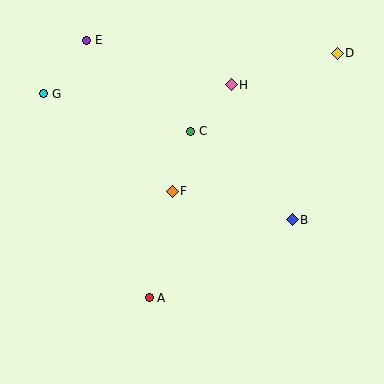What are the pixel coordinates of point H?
Point H is at (231, 85).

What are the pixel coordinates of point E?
Point E is at (87, 40).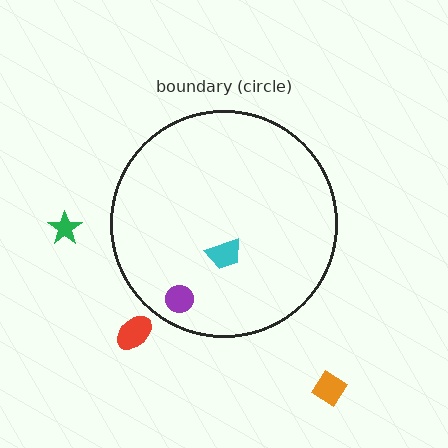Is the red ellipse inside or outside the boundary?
Outside.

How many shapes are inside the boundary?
2 inside, 3 outside.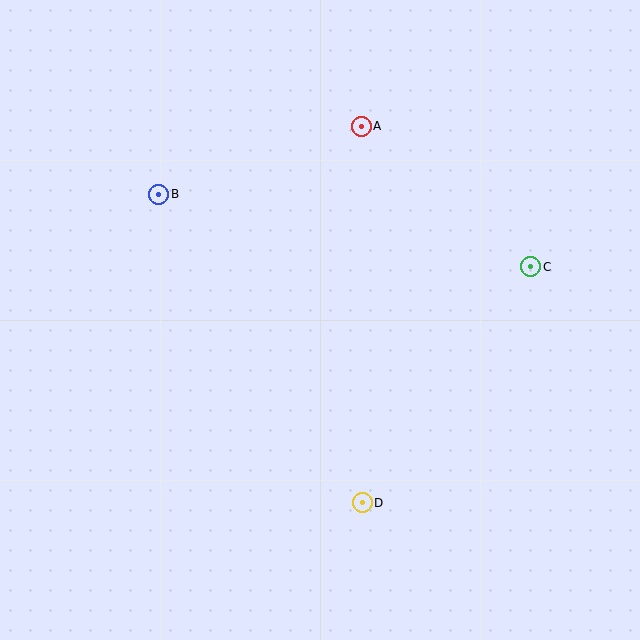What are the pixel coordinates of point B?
Point B is at (159, 194).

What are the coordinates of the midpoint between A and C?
The midpoint between A and C is at (446, 196).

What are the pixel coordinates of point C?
Point C is at (531, 267).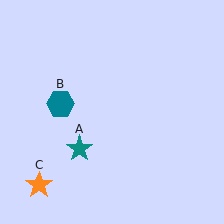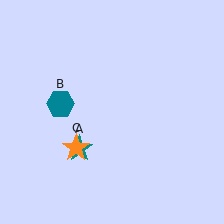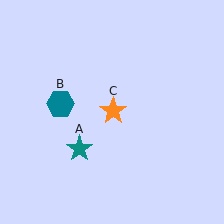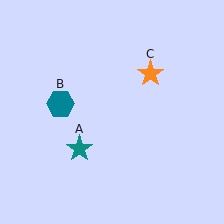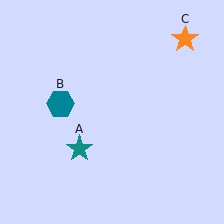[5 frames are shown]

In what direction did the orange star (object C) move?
The orange star (object C) moved up and to the right.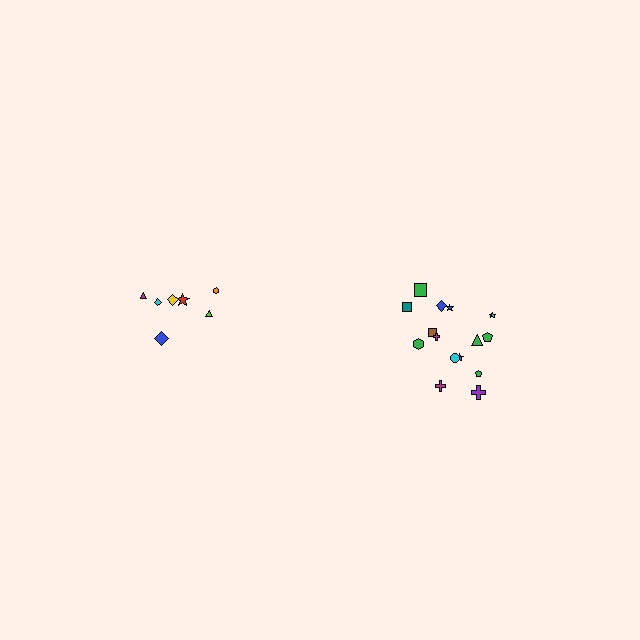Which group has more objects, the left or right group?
The right group.